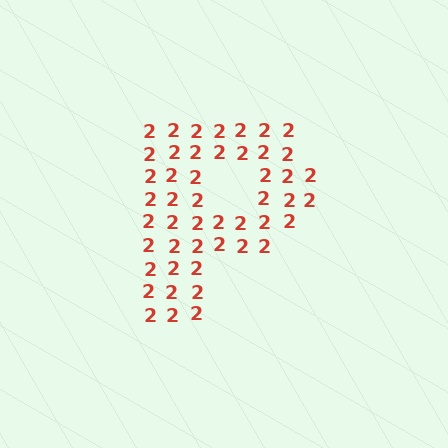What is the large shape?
The large shape is the letter P.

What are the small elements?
The small elements are digit 2's.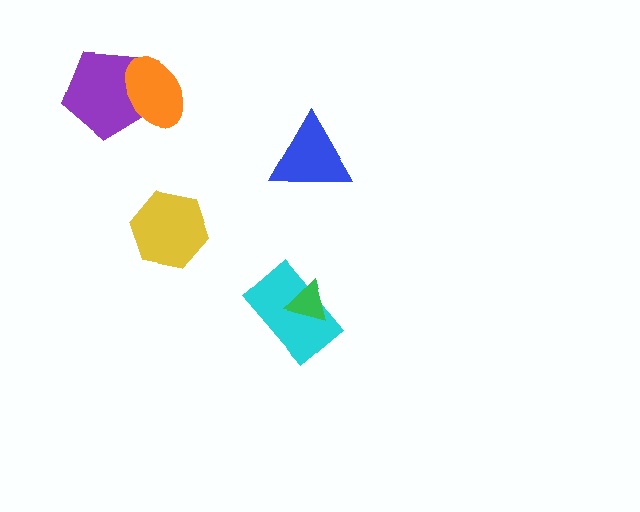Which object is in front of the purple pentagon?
The orange ellipse is in front of the purple pentagon.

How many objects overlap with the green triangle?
1 object overlaps with the green triangle.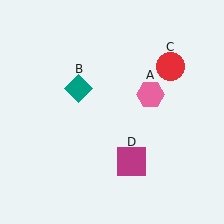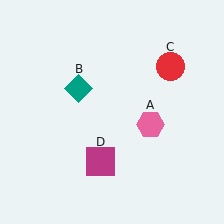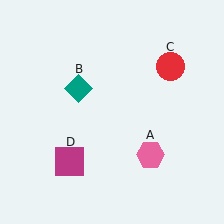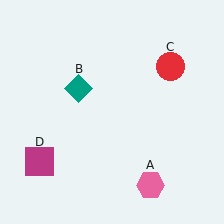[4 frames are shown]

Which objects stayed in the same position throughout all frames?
Teal diamond (object B) and red circle (object C) remained stationary.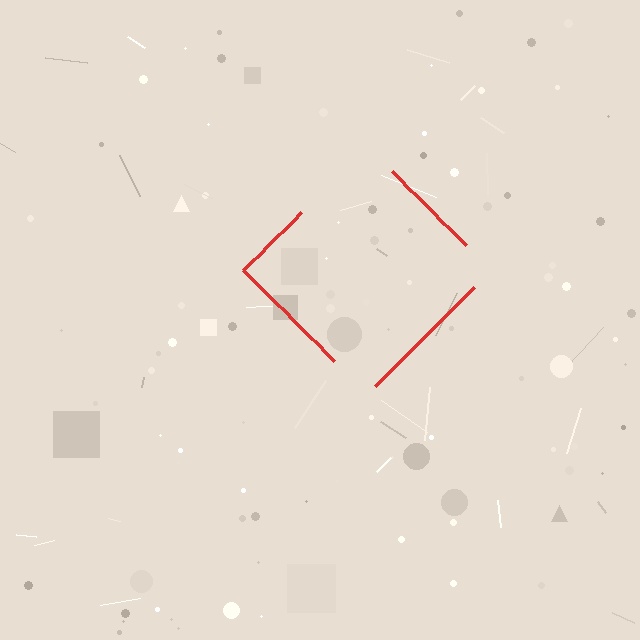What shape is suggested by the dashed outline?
The dashed outline suggests a diamond.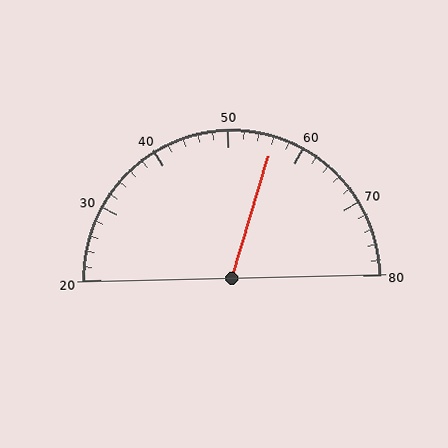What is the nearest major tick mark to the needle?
The nearest major tick mark is 60.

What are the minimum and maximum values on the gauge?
The gauge ranges from 20 to 80.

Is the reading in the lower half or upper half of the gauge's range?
The reading is in the upper half of the range (20 to 80).